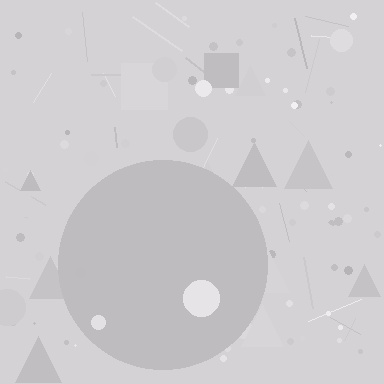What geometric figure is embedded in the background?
A circle is embedded in the background.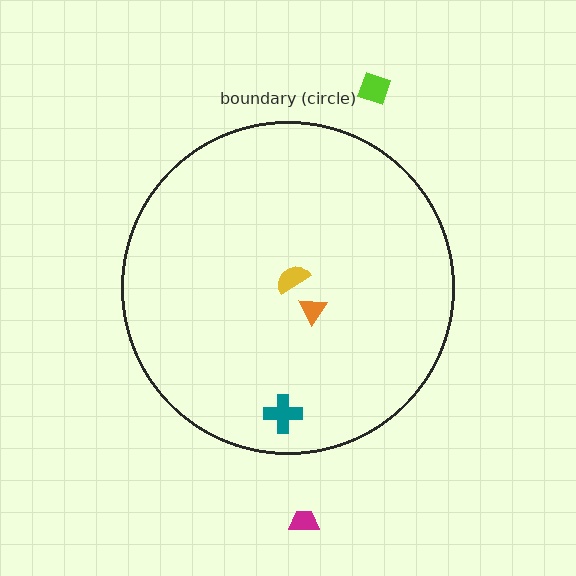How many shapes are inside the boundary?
3 inside, 2 outside.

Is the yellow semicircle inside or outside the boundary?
Inside.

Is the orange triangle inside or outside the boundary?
Inside.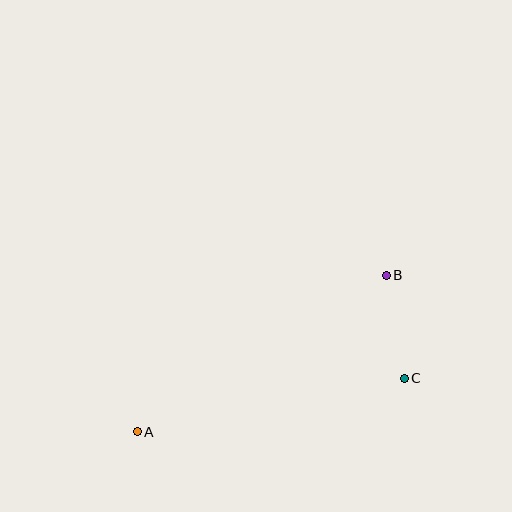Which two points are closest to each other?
Points B and C are closest to each other.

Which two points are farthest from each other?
Points A and B are farthest from each other.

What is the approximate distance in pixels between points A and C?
The distance between A and C is approximately 272 pixels.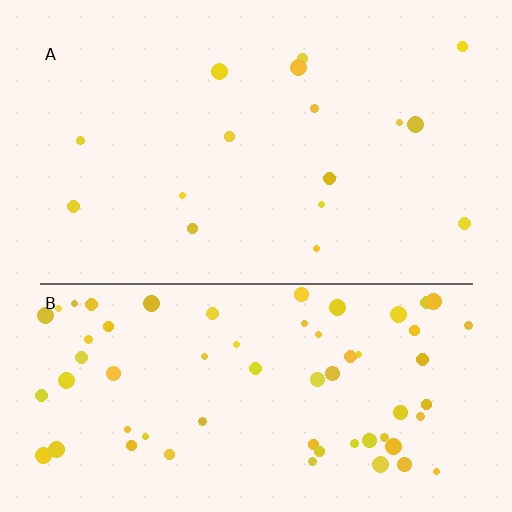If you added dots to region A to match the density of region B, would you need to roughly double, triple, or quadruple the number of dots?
Approximately quadruple.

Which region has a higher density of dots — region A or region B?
B (the bottom).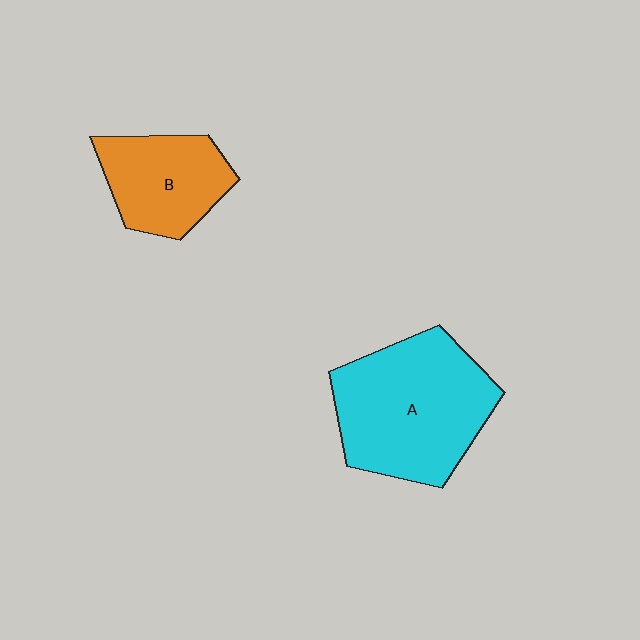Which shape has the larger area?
Shape A (cyan).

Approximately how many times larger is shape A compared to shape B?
Approximately 1.7 times.